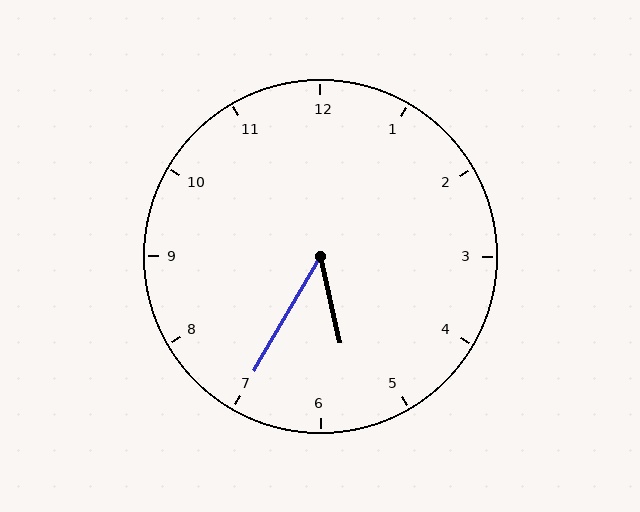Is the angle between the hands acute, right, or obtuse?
It is acute.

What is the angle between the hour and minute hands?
Approximately 42 degrees.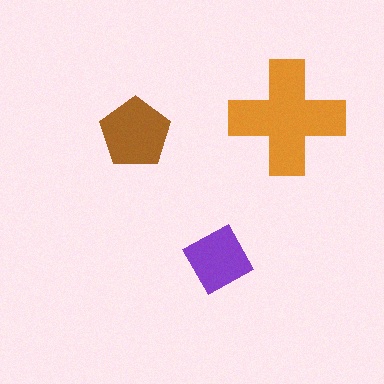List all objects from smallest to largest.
The purple diamond, the brown pentagon, the orange cross.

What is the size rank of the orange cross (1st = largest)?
1st.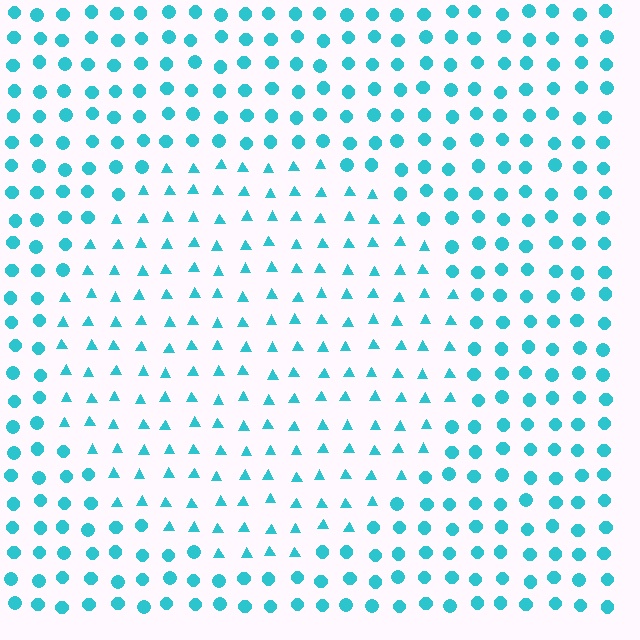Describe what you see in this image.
The image is filled with small cyan elements arranged in a uniform grid. A circle-shaped region contains triangles, while the surrounding area contains circles. The boundary is defined purely by the change in element shape.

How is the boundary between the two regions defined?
The boundary is defined by a change in element shape: triangles inside vs. circles outside. All elements share the same color and spacing.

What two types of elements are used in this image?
The image uses triangles inside the circle region and circles outside it.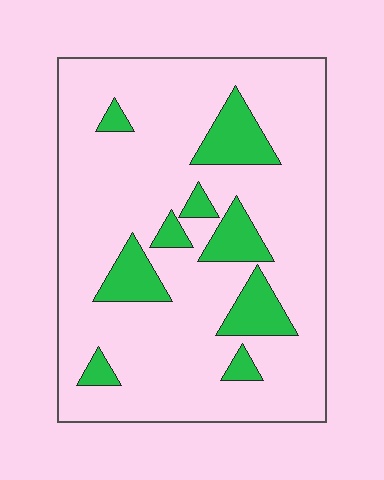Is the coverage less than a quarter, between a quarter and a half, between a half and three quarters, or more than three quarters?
Less than a quarter.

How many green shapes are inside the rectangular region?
9.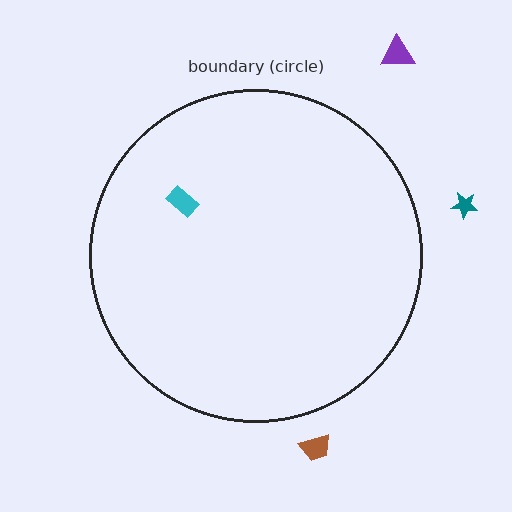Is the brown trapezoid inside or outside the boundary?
Outside.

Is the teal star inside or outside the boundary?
Outside.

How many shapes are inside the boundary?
1 inside, 3 outside.